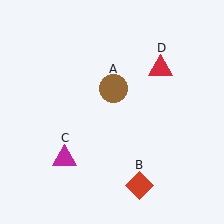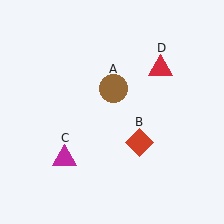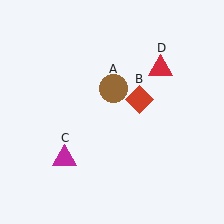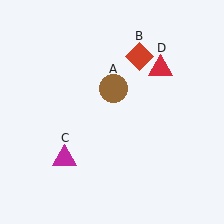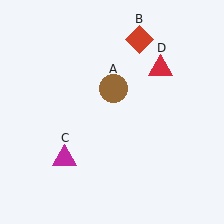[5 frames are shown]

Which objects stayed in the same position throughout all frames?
Brown circle (object A) and magenta triangle (object C) and red triangle (object D) remained stationary.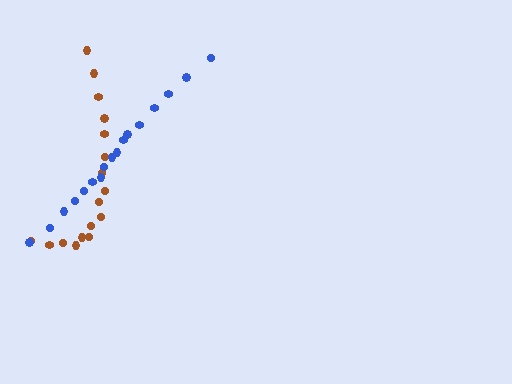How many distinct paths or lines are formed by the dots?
There are 2 distinct paths.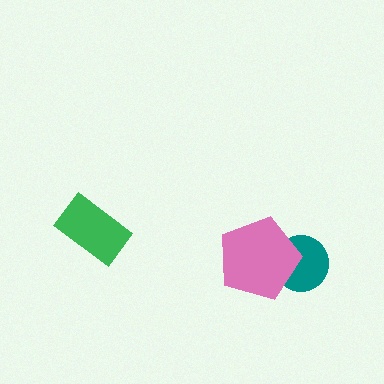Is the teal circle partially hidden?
Yes, it is partially covered by another shape.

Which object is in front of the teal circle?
The pink pentagon is in front of the teal circle.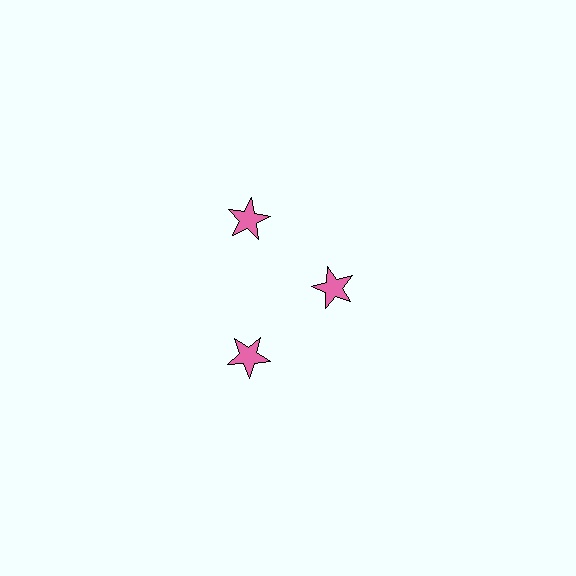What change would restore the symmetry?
The symmetry would be restored by moving it outward, back onto the ring so that all 3 stars sit at equal angles and equal distance from the center.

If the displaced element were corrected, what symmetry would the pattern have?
It would have 3-fold rotational symmetry — the pattern would map onto itself every 120 degrees.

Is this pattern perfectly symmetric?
No. The 3 pink stars are arranged in a ring, but one element near the 3 o'clock position is pulled inward toward the center, breaking the 3-fold rotational symmetry.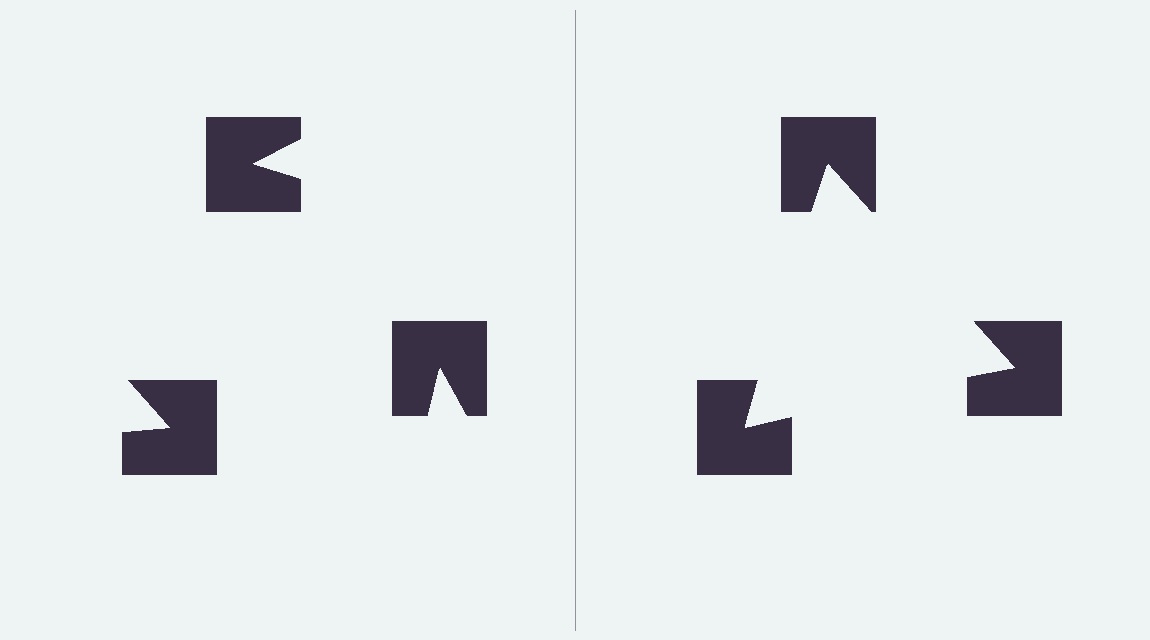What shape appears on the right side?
An illusory triangle.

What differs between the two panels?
The notched squares are positioned identically on both sides; only the wedge orientations differ. On the right they align to a triangle; on the left they are misaligned.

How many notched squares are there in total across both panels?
6 — 3 on each side.